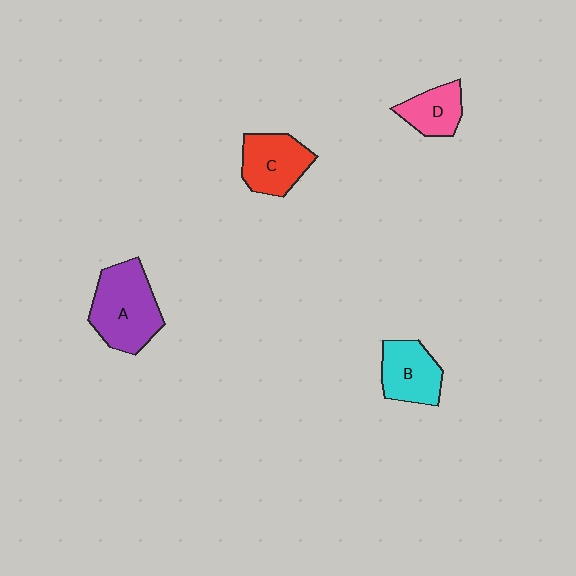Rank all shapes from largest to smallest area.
From largest to smallest: A (purple), C (red), B (cyan), D (pink).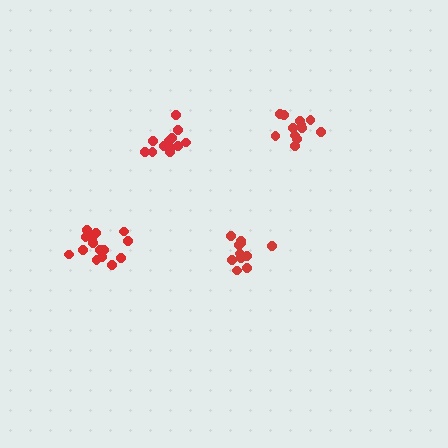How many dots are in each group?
Group 1: 12 dots, Group 2: 15 dots, Group 3: 11 dots, Group 4: 13 dots (51 total).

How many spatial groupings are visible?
There are 4 spatial groupings.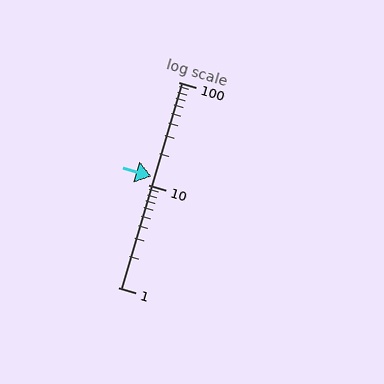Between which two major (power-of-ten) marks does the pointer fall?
The pointer is between 10 and 100.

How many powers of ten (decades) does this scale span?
The scale spans 2 decades, from 1 to 100.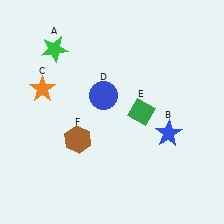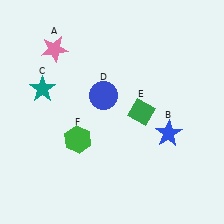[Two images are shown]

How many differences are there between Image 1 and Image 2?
There are 3 differences between the two images.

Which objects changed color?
A changed from green to pink. C changed from orange to teal. F changed from brown to green.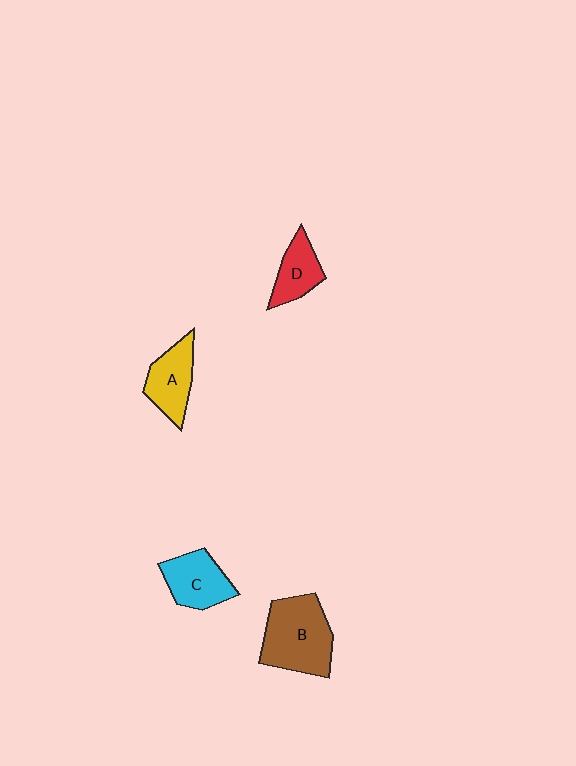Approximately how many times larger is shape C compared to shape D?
Approximately 1.3 times.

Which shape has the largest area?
Shape B (brown).